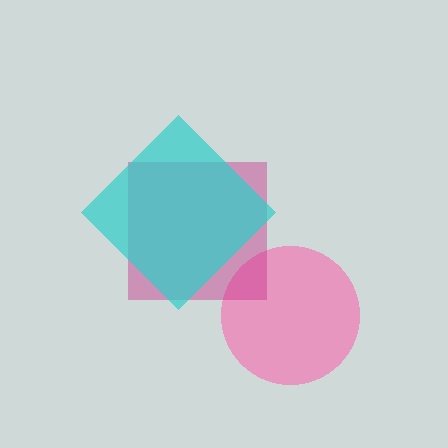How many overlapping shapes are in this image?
There are 3 overlapping shapes in the image.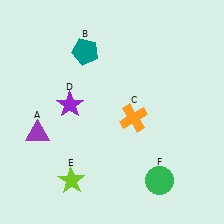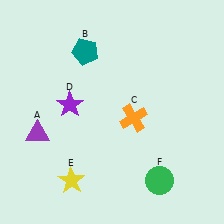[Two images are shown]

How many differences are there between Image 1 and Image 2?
There is 1 difference between the two images.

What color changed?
The star (E) changed from lime in Image 1 to yellow in Image 2.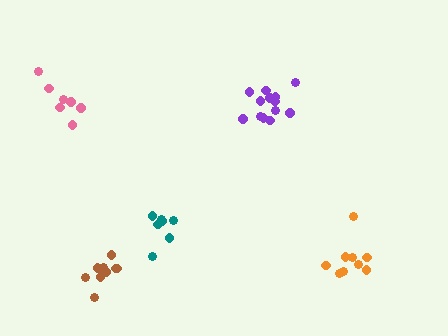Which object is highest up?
The pink cluster is topmost.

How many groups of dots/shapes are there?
There are 5 groups.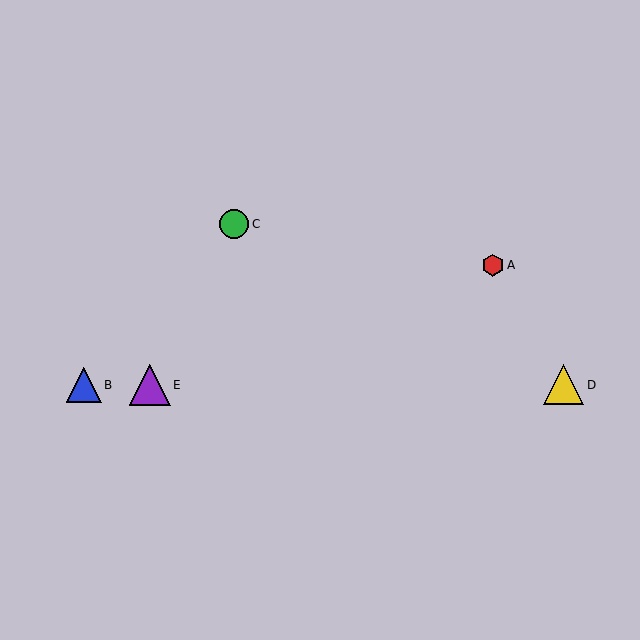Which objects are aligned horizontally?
Objects B, D, E are aligned horizontally.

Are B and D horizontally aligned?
Yes, both are at y≈385.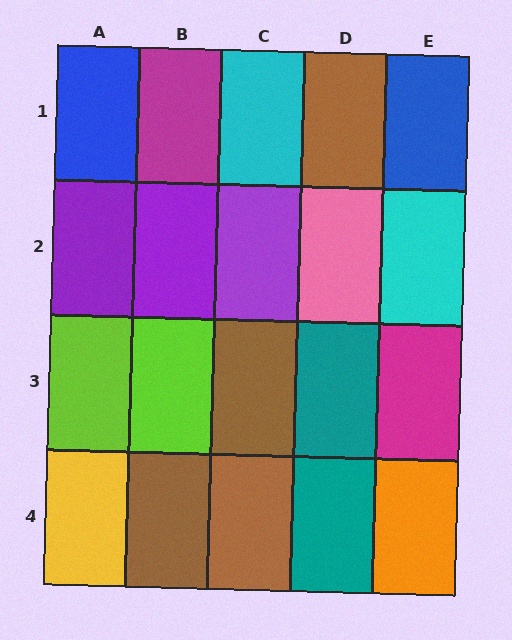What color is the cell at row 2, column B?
Purple.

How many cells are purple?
3 cells are purple.